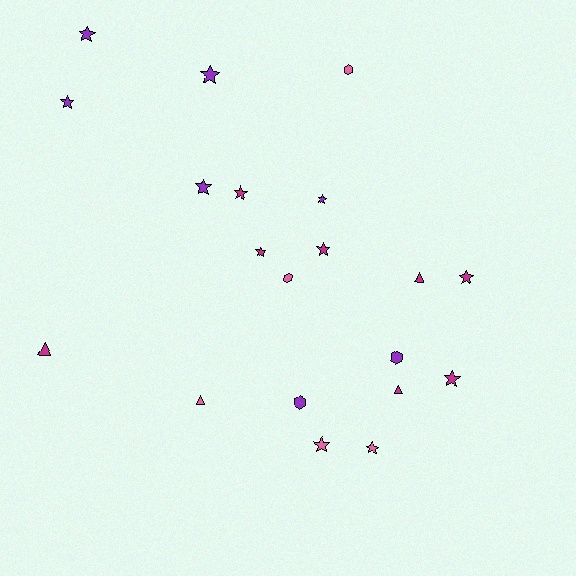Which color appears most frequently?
Magenta, with 8 objects.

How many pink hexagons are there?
There are 2 pink hexagons.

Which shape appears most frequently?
Star, with 12 objects.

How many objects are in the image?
There are 20 objects.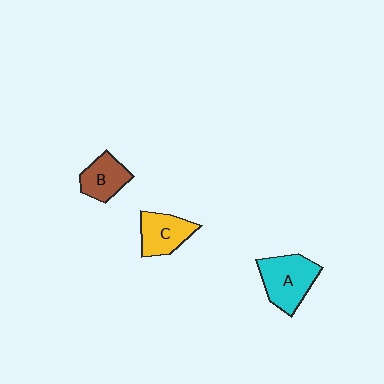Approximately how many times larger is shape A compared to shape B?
Approximately 1.5 times.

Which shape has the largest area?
Shape A (cyan).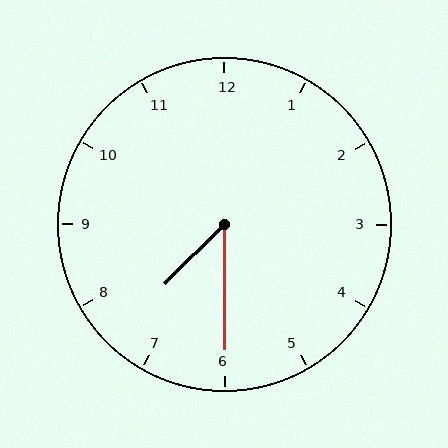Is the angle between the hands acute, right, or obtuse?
It is acute.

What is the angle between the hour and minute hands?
Approximately 45 degrees.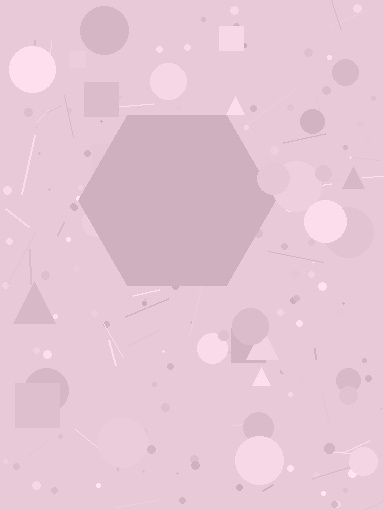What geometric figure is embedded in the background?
A hexagon is embedded in the background.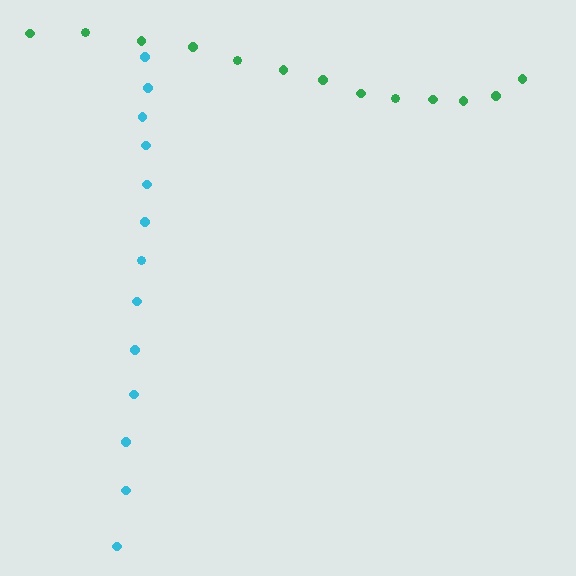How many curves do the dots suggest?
There are 2 distinct paths.